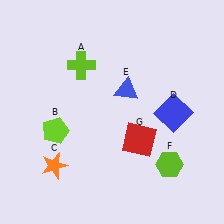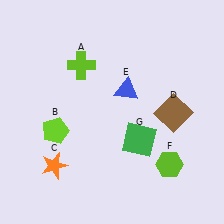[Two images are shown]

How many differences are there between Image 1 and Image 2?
There are 2 differences between the two images.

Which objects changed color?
D changed from blue to brown. G changed from red to green.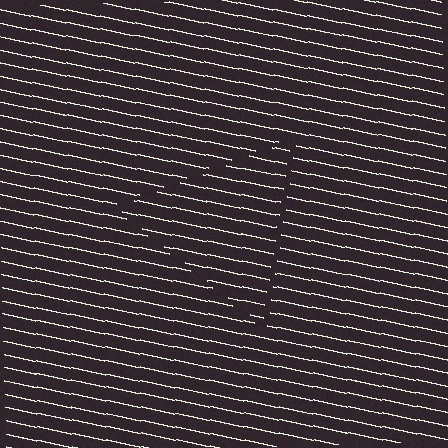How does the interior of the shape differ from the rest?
The interior of the shape contains the same grating, shifted by half a period — the contour is defined by the phase discontinuity where line-ends from the inner and outer gratings abut.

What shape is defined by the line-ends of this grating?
An illusory triangle. The interior of the shape contains the same grating, shifted by half a period — the contour is defined by the phase discontinuity where line-ends from the inner and outer gratings abut.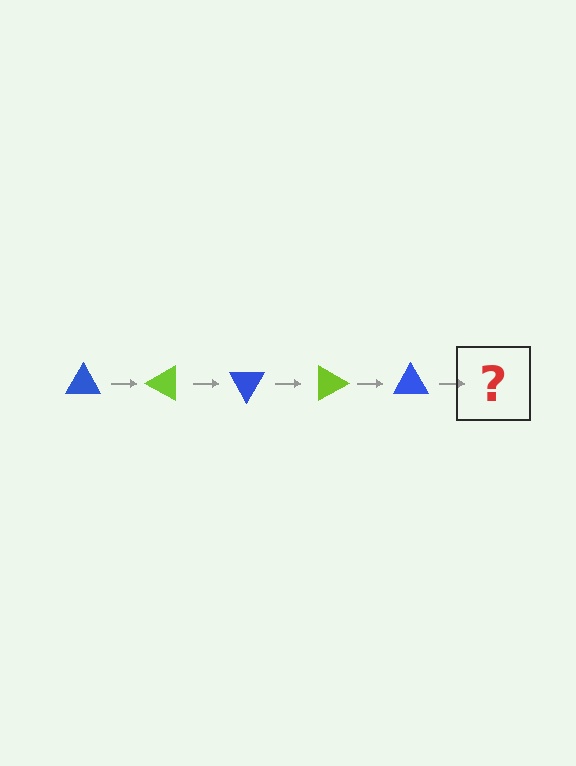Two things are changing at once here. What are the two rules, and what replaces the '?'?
The two rules are that it rotates 30 degrees each step and the color cycles through blue and lime. The '?' should be a lime triangle, rotated 150 degrees from the start.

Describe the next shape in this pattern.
It should be a lime triangle, rotated 150 degrees from the start.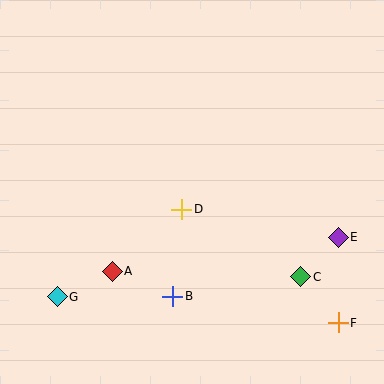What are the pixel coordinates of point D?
Point D is at (182, 209).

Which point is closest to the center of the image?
Point D at (182, 209) is closest to the center.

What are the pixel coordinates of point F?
Point F is at (338, 323).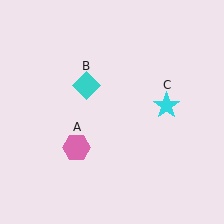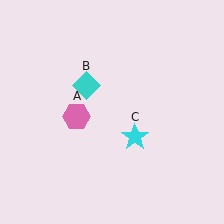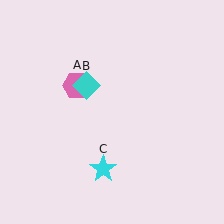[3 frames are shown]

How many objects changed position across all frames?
2 objects changed position: pink hexagon (object A), cyan star (object C).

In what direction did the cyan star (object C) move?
The cyan star (object C) moved down and to the left.